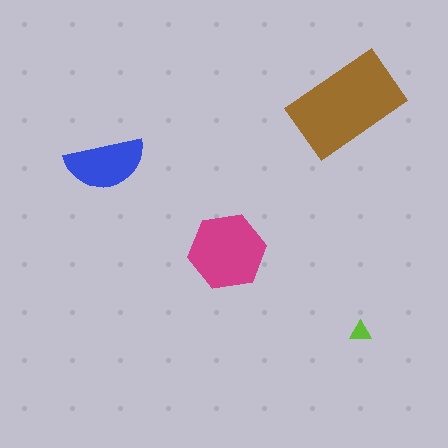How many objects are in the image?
There are 4 objects in the image.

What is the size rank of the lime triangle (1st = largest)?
4th.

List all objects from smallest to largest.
The lime triangle, the blue semicircle, the magenta hexagon, the brown rectangle.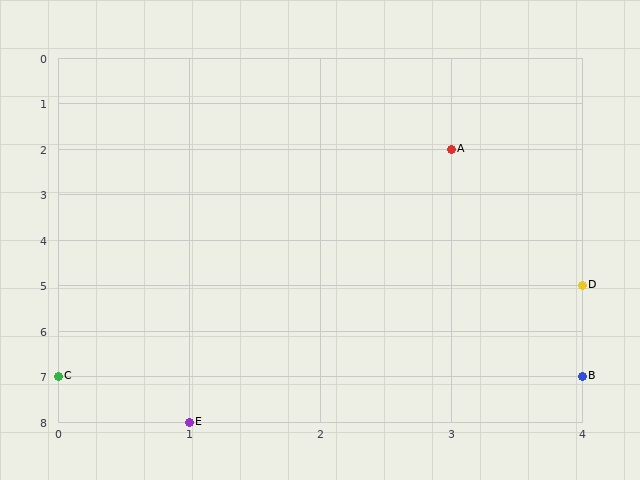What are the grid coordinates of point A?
Point A is at grid coordinates (3, 2).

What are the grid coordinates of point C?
Point C is at grid coordinates (0, 7).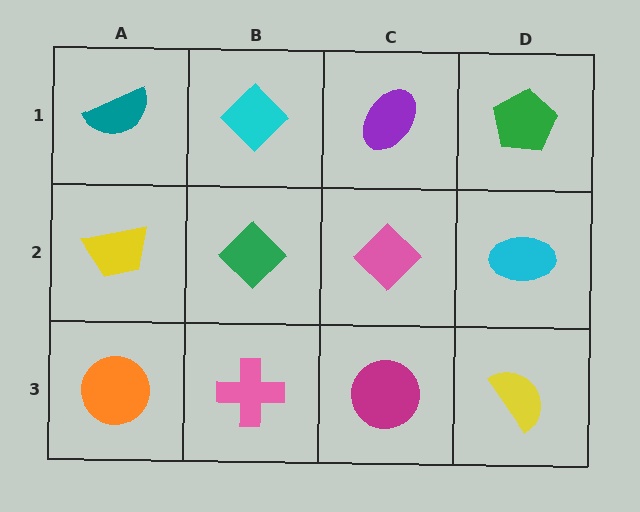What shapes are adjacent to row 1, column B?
A green diamond (row 2, column B), a teal semicircle (row 1, column A), a purple ellipse (row 1, column C).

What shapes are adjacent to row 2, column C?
A purple ellipse (row 1, column C), a magenta circle (row 3, column C), a green diamond (row 2, column B), a cyan ellipse (row 2, column D).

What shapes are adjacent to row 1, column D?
A cyan ellipse (row 2, column D), a purple ellipse (row 1, column C).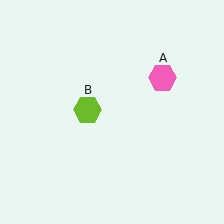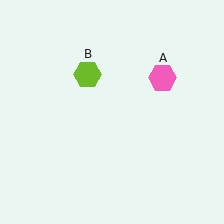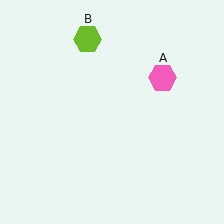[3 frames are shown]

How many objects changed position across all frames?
1 object changed position: lime hexagon (object B).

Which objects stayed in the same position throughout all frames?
Pink hexagon (object A) remained stationary.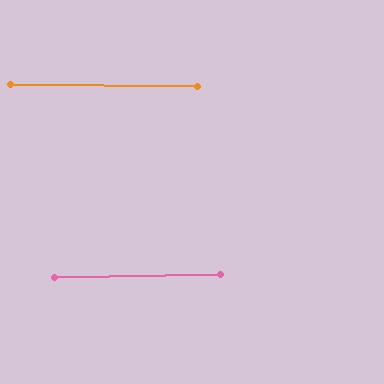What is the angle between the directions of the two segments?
Approximately 2 degrees.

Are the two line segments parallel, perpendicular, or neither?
Parallel — their directions differ by only 1.7°.